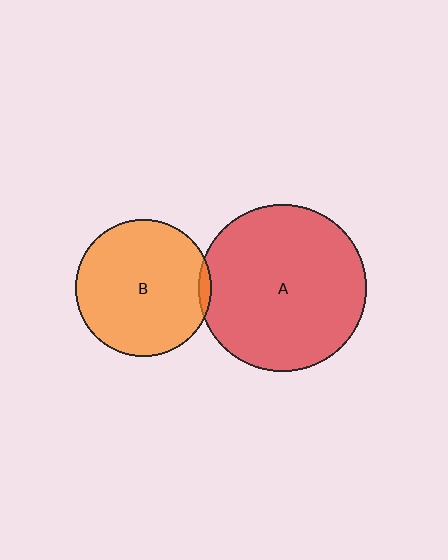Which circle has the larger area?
Circle A (red).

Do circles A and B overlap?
Yes.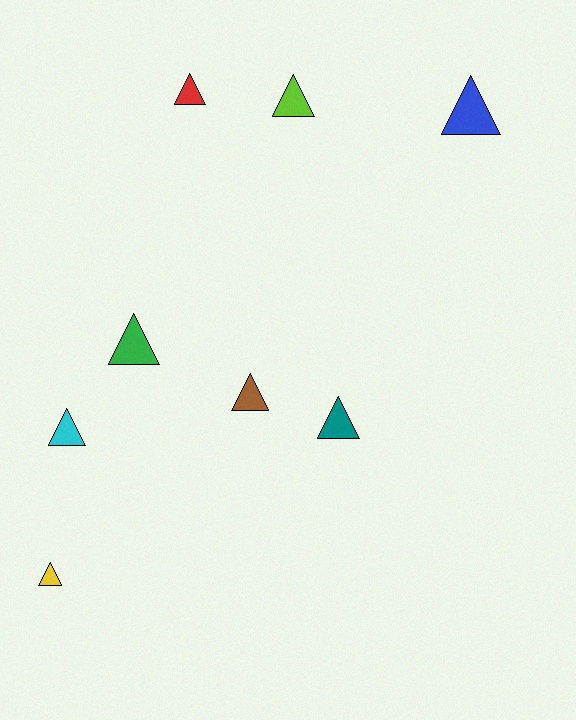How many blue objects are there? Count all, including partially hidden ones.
There is 1 blue object.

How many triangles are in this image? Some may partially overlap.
There are 8 triangles.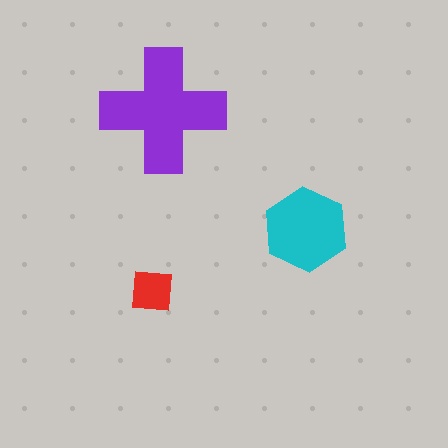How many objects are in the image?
There are 3 objects in the image.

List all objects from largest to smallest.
The purple cross, the cyan hexagon, the red square.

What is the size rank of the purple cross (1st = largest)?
1st.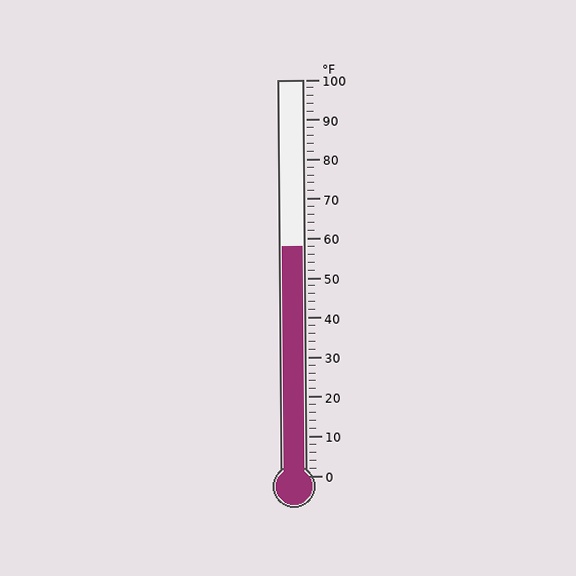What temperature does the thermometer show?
The thermometer shows approximately 58°F.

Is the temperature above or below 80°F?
The temperature is below 80°F.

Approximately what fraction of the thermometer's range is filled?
The thermometer is filled to approximately 60% of its range.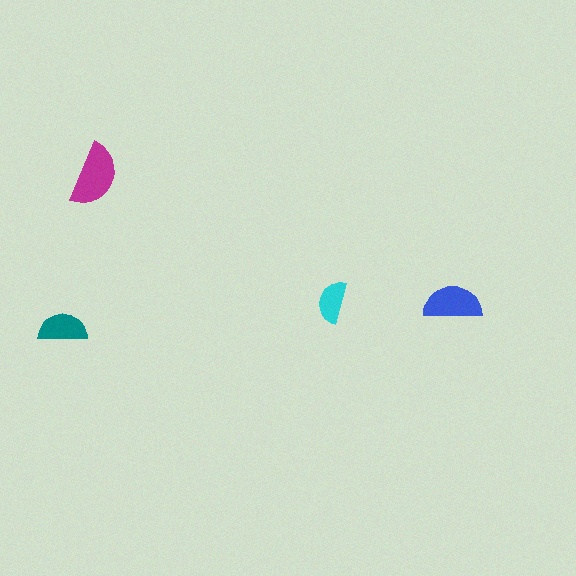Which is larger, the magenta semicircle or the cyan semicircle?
The magenta one.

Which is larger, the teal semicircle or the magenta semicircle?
The magenta one.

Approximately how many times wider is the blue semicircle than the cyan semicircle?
About 1.5 times wider.